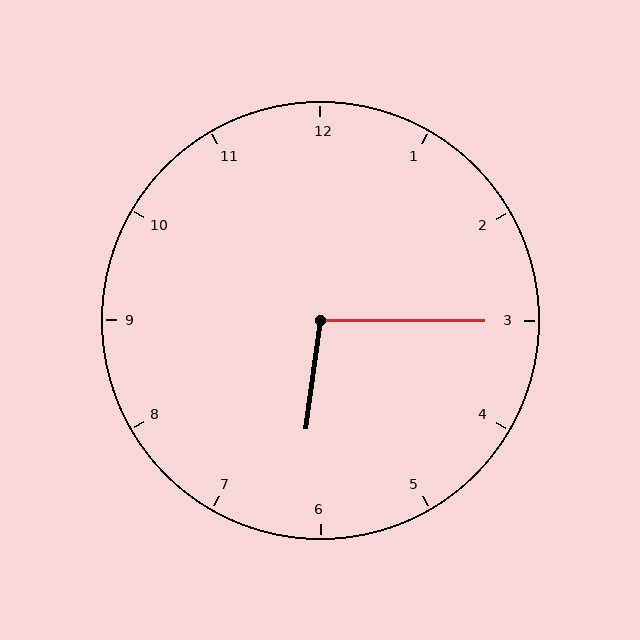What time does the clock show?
6:15.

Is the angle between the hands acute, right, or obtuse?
It is obtuse.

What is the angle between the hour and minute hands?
Approximately 98 degrees.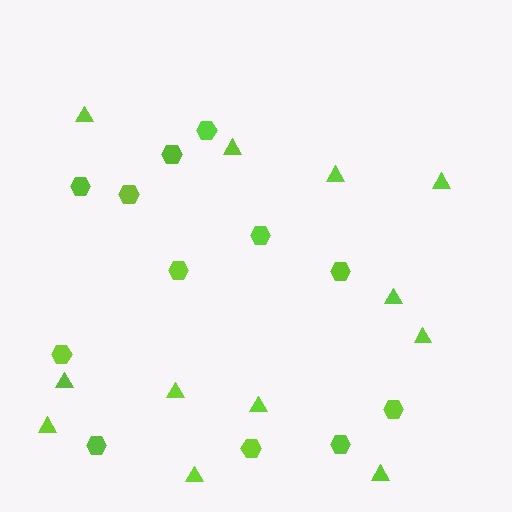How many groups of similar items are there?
There are 2 groups: one group of hexagons (12) and one group of triangles (12).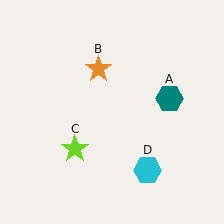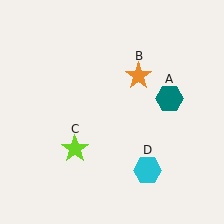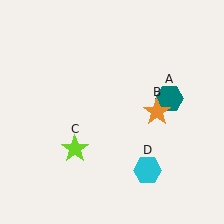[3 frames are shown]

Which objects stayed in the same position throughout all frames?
Teal hexagon (object A) and lime star (object C) and cyan hexagon (object D) remained stationary.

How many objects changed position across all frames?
1 object changed position: orange star (object B).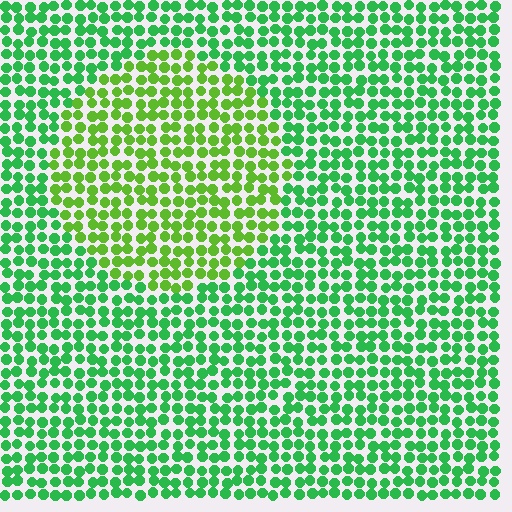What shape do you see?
I see a circle.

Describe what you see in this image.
The image is filled with small green elements in a uniform arrangement. A circle-shaped region is visible where the elements are tinted to a slightly different hue, forming a subtle color boundary.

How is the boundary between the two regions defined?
The boundary is defined purely by a slight shift in hue (about 35 degrees). Spacing, size, and orientation are identical on both sides.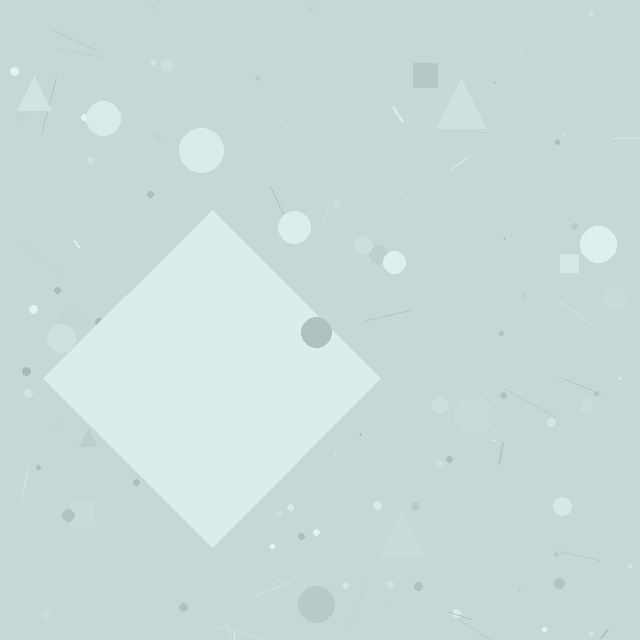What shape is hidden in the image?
A diamond is hidden in the image.